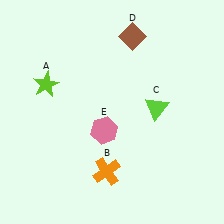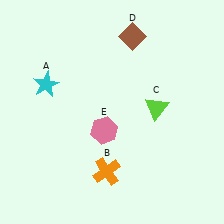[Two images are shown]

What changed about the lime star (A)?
In Image 1, A is lime. In Image 2, it changed to cyan.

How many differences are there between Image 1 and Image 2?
There is 1 difference between the two images.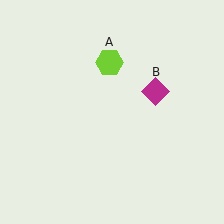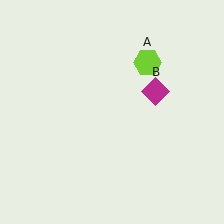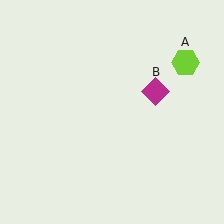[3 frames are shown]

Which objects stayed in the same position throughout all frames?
Magenta diamond (object B) remained stationary.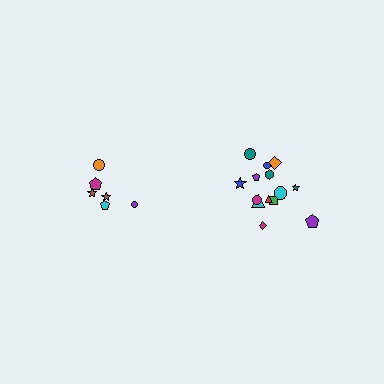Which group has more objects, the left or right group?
The right group.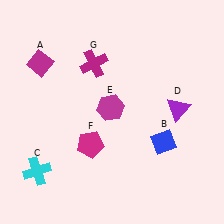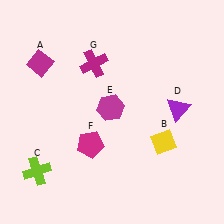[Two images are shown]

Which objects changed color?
B changed from blue to yellow. C changed from cyan to lime.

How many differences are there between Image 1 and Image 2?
There are 2 differences between the two images.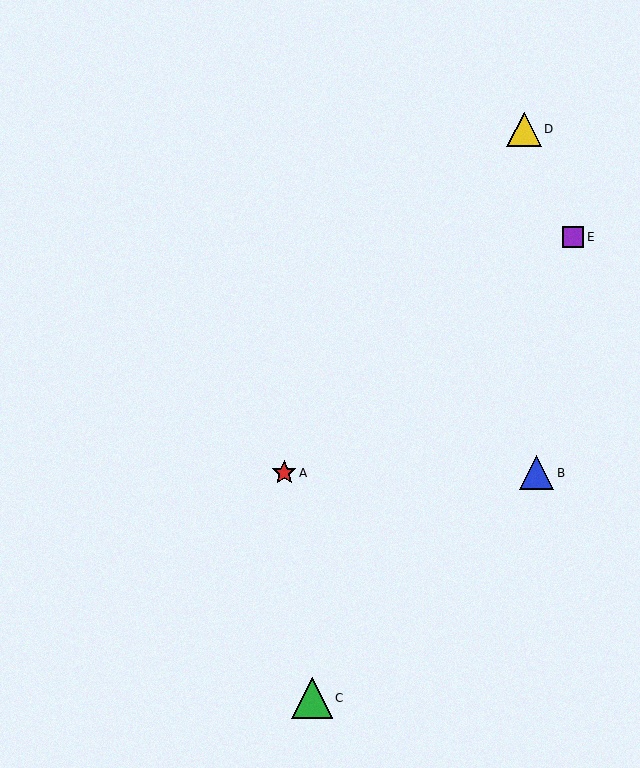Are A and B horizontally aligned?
Yes, both are at y≈473.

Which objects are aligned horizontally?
Objects A, B are aligned horizontally.